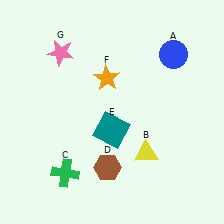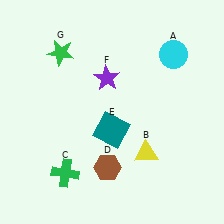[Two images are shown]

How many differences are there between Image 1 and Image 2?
There are 3 differences between the two images.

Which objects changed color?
A changed from blue to cyan. F changed from orange to purple. G changed from pink to green.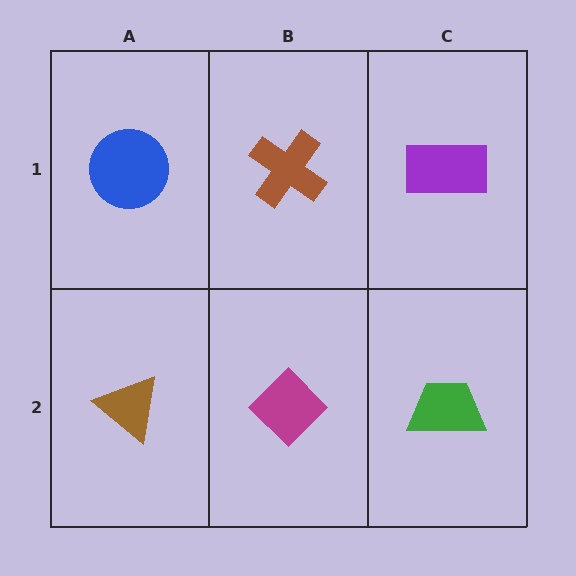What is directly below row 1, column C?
A green trapezoid.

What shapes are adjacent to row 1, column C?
A green trapezoid (row 2, column C), a brown cross (row 1, column B).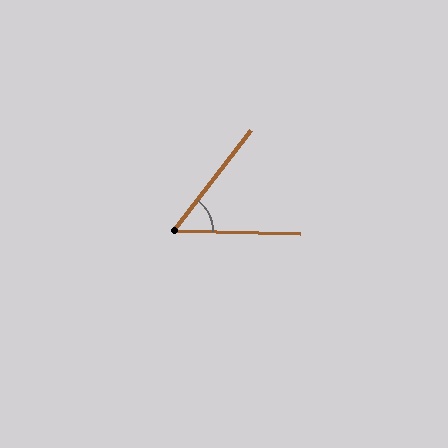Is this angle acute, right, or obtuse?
It is acute.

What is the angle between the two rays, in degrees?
Approximately 54 degrees.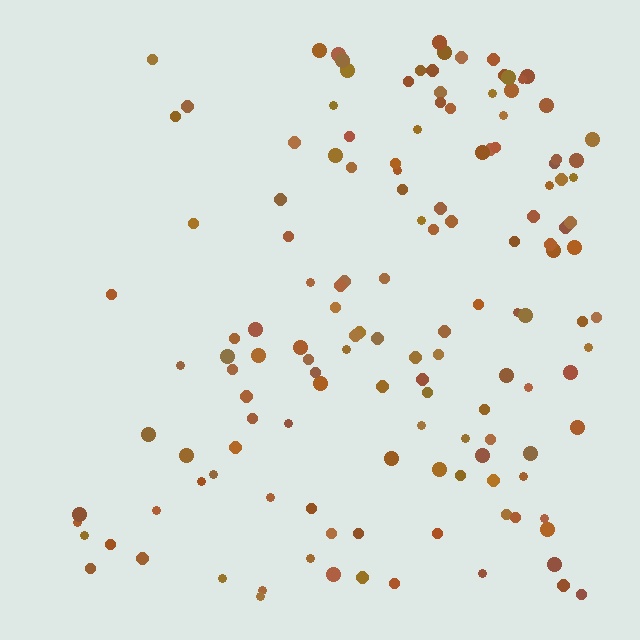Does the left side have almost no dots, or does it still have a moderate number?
Still a moderate number, just noticeably fewer than the right.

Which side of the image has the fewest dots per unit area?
The left.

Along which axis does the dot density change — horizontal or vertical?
Horizontal.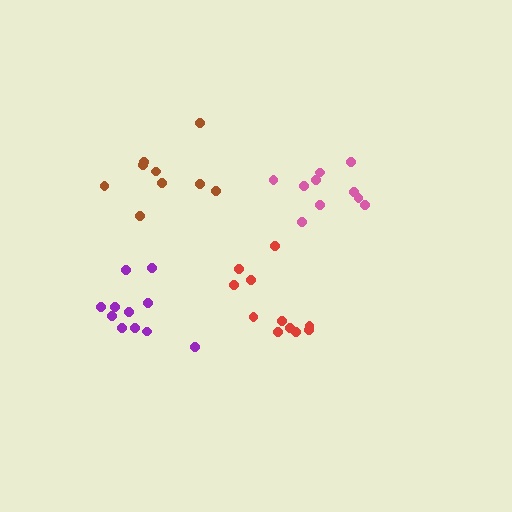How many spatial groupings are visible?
There are 4 spatial groupings.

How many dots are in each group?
Group 1: 11 dots, Group 2: 9 dots, Group 3: 10 dots, Group 4: 11 dots (41 total).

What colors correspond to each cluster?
The clusters are colored: red, brown, pink, purple.